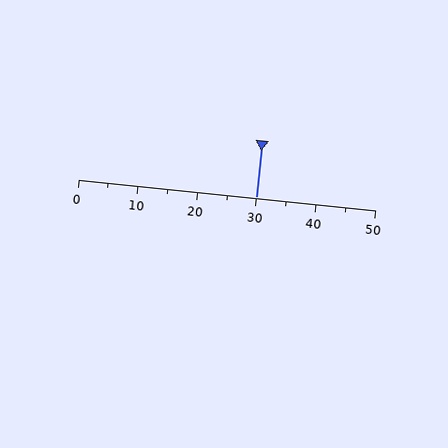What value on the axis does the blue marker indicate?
The marker indicates approximately 30.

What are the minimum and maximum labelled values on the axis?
The axis runs from 0 to 50.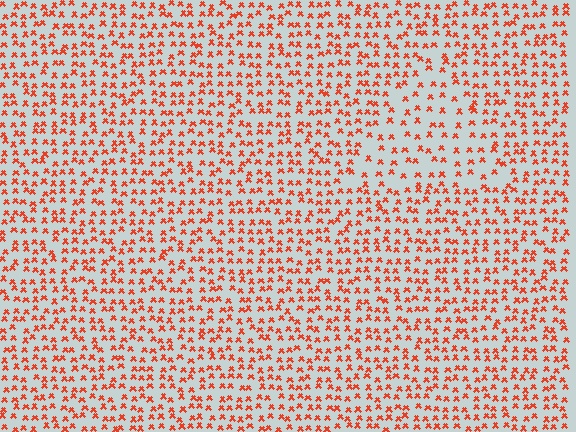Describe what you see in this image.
The image contains small red elements arranged at two different densities. A triangle-shaped region is visible where the elements are less densely packed than the surrounding area.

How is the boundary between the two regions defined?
The boundary is defined by a change in element density (approximately 1.7x ratio). All elements are the same color, size, and shape.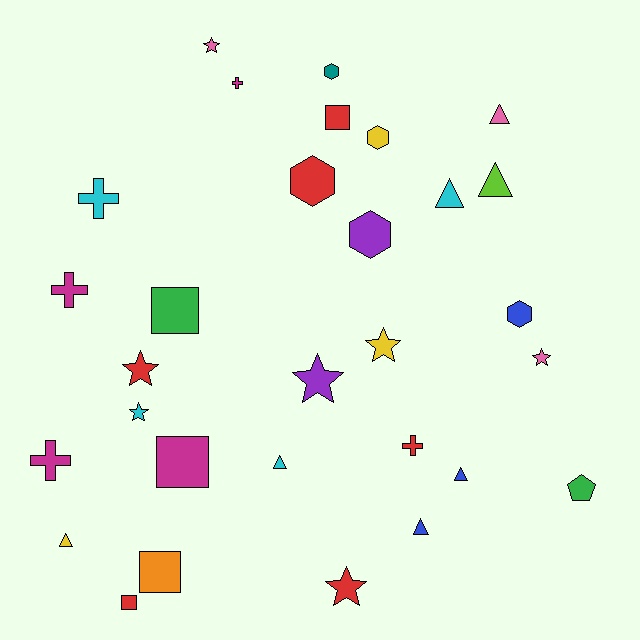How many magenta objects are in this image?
There are 4 magenta objects.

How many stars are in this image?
There are 7 stars.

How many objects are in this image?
There are 30 objects.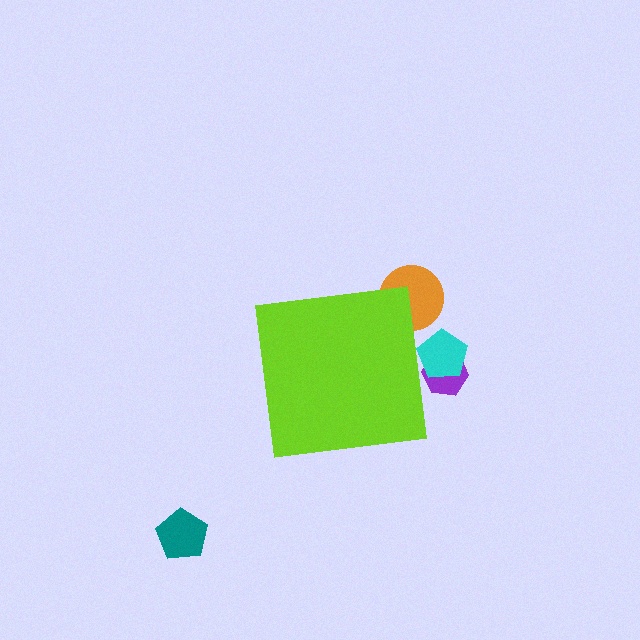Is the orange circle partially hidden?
Yes, the orange circle is partially hidden behind the lime square.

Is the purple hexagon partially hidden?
Yes, the purple hexagon is partially hidden behind the lime square.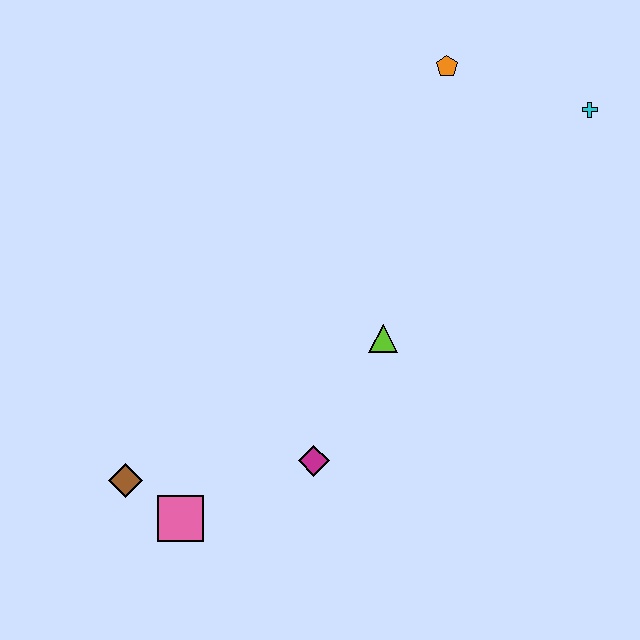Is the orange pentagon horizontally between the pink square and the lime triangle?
No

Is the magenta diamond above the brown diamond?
Yes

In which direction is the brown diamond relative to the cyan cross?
The brown diamond is to the left of the cyan cross.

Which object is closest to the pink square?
The brown diamond is closest to the pink square.